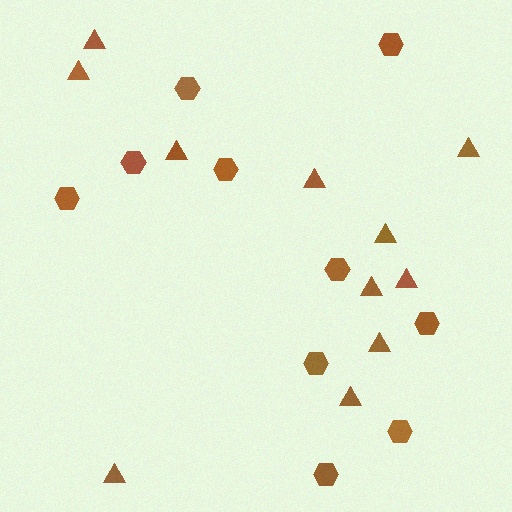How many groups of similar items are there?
There are 2 groups: one group of hexagons (10) and one group of triangles (11).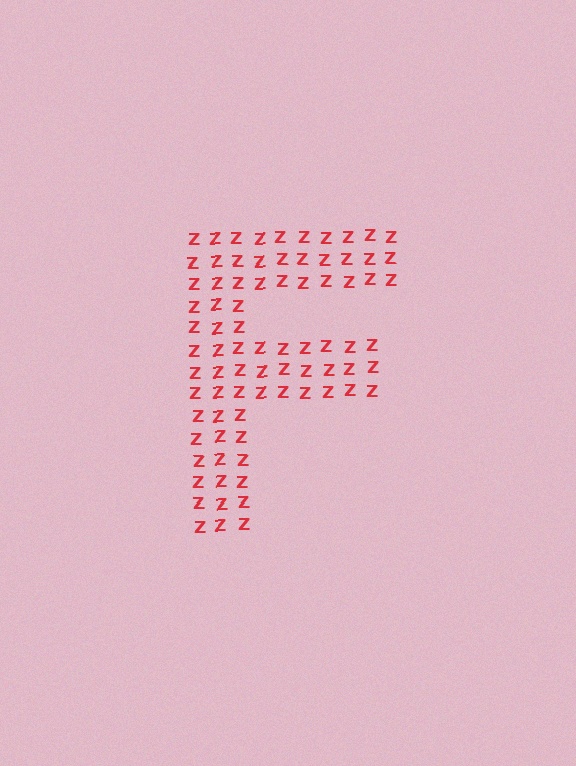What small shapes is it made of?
It is made of small letter Z's.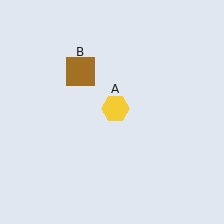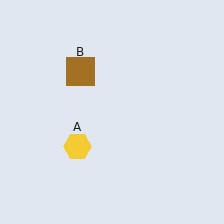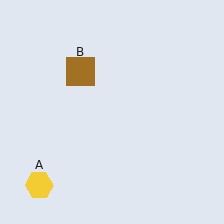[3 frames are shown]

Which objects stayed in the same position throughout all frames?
Brown square (object B) remained stationary.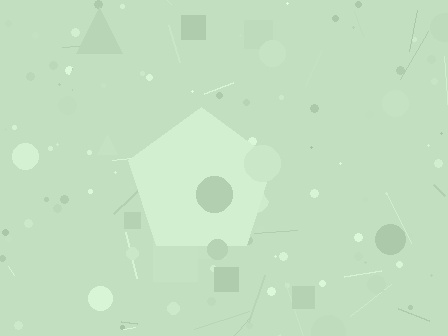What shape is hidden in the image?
A pentagon is hidden in the image.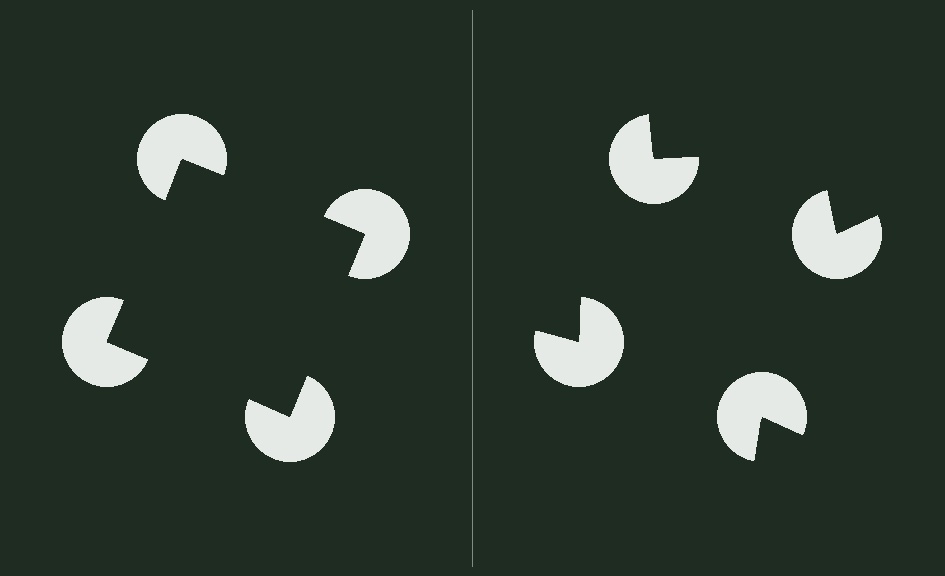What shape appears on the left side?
An illusory square.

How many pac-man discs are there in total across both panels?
8 — 4 on each side.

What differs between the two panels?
The pac-man discs are positioned identically on both sides; only the wedge orientations differ. On the left they align to a square; on the right they are misaligned.